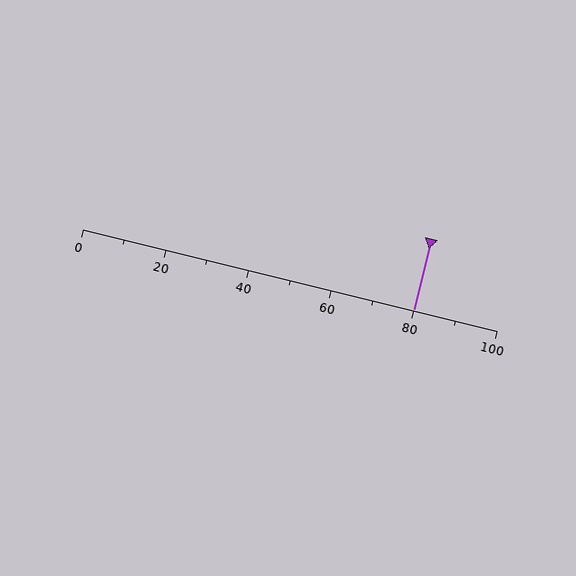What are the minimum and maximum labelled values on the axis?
The axis runs from 0 to 100.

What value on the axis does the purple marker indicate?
The marker indicates approximately 80.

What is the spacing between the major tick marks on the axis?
The major ticks are spaced 20 apart.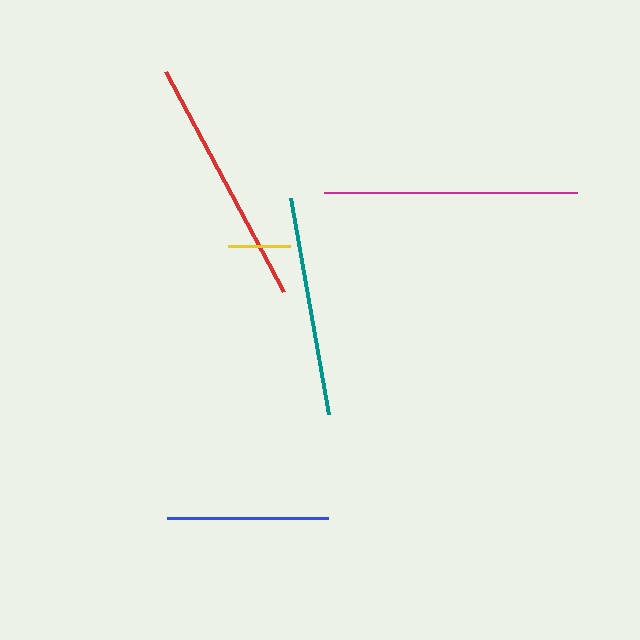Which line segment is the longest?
The magenta line is the longest at approximately 254 pixels.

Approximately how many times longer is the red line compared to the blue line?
The red line is approximately 1.5 times the length of the blue line.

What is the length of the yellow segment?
The yellow segment is approximately 62 pixels long.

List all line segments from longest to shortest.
From longest to shortest: magenta, red, teal, blue, yellow.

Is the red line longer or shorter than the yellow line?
The red line is longer than the yellow line.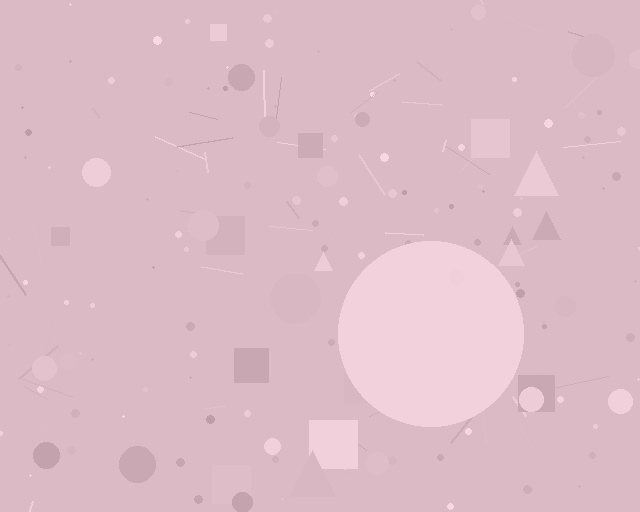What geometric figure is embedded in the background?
A circle is embedded in the background.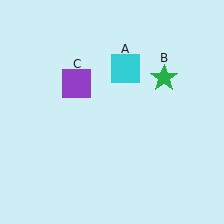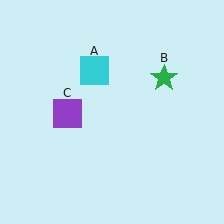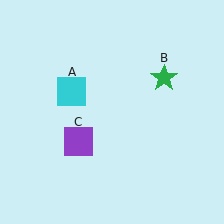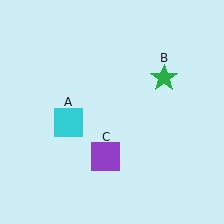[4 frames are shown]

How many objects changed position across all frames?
2 objects changed position: cyan square (object A), purple square (object C).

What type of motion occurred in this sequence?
The cyan square (object A), purple square (object C) rotated counterclockwise around the center of the scene.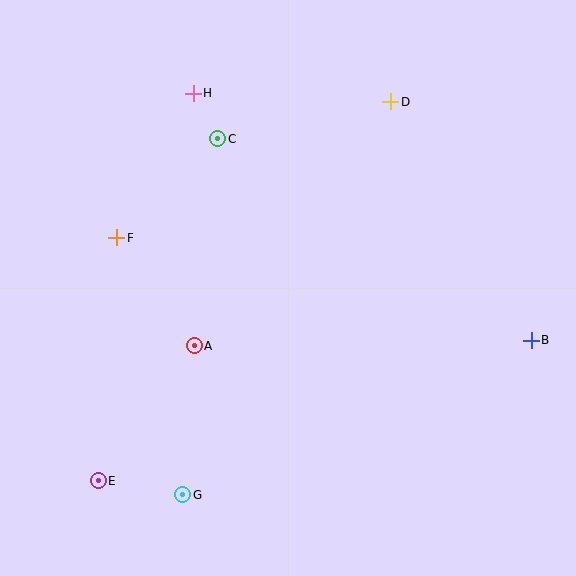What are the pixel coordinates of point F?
Point F is at (117, 238).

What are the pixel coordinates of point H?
Point H is at (193, 93).